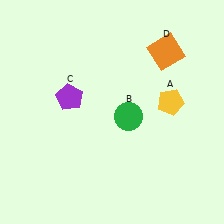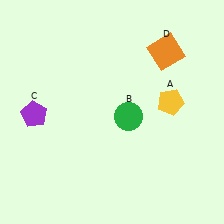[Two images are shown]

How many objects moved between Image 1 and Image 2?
1 object moved between the two images.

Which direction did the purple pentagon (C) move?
The purple pentagon (C) moved left.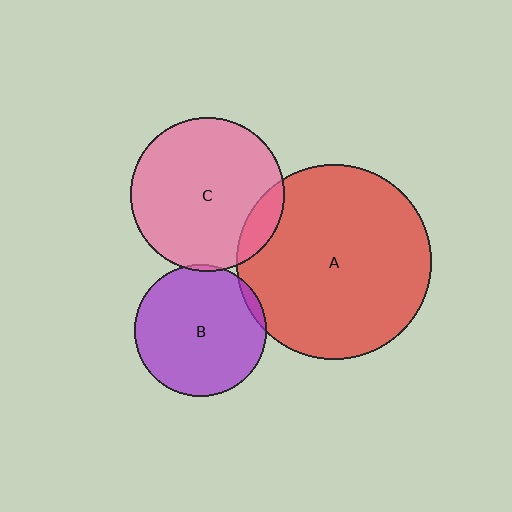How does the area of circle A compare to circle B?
Approximately 2.2 times.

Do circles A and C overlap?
Yes.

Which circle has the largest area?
Circle A (red).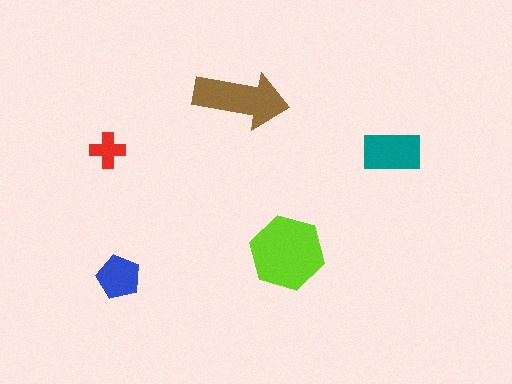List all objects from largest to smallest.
The lime hexagon, the brown arrow, the teal rectangle, the blue pentagon, the red cross.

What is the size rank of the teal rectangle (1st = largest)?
3rd.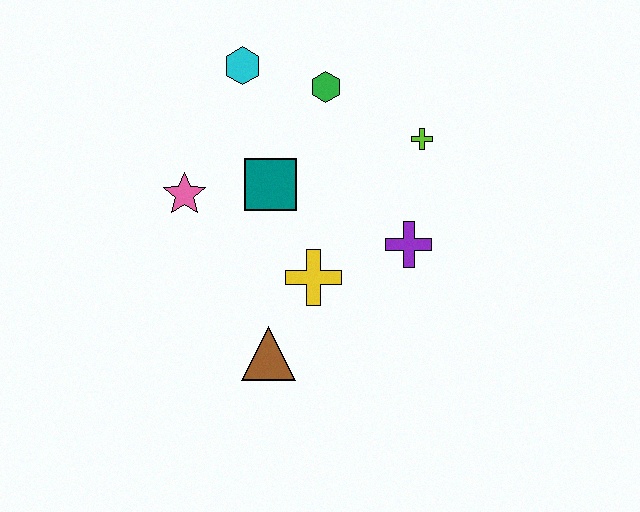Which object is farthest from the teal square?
The brown triangle is farthest from the teal square.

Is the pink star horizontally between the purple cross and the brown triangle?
No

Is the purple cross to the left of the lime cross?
Yes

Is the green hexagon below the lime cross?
No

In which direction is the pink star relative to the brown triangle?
The pink star is above the brown triangle.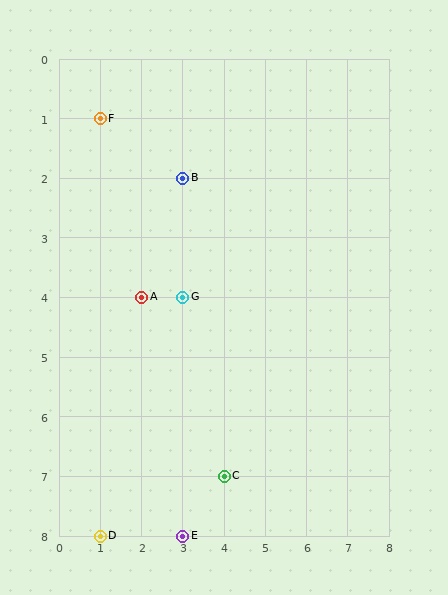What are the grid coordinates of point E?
Point E is at grid coordinates (3, 8).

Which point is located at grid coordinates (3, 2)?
Point B is at (3, 2).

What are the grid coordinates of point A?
Point A is at grid coordinates (2, 4).